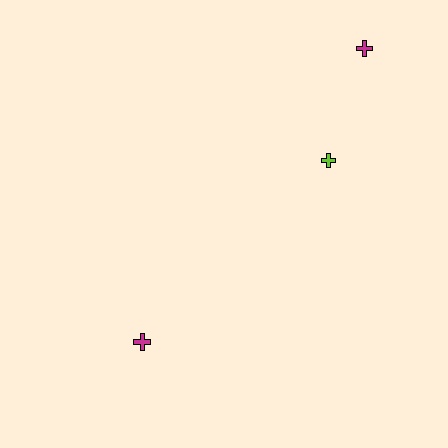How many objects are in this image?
There are 3 objects.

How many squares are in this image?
There are no squares.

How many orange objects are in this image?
There are no orange objects.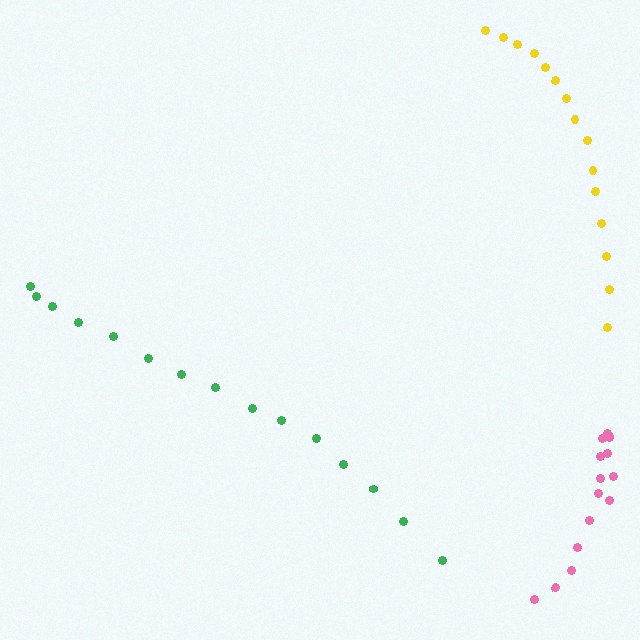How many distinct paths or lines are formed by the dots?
There are 3 distinct paths.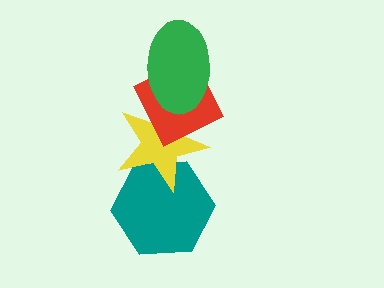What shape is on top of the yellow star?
The red diamond is on top of the yellow star.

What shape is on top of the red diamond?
The green ellipse is on top of the red diamond.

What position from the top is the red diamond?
The red diamond is 2nd from the top.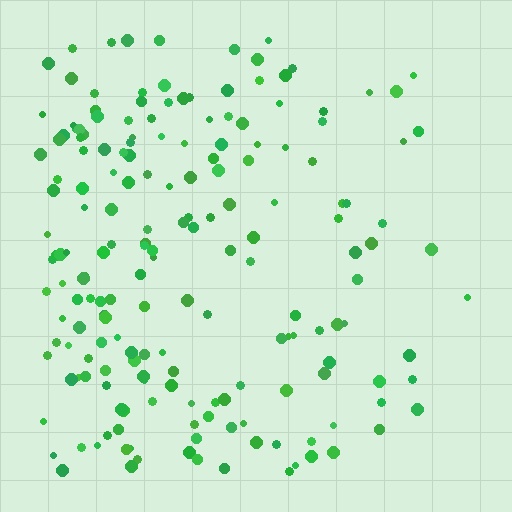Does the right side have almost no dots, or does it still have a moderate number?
Still a moderate number, just noticeably fewer than the left.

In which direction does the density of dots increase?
From right to left, with the left side densest.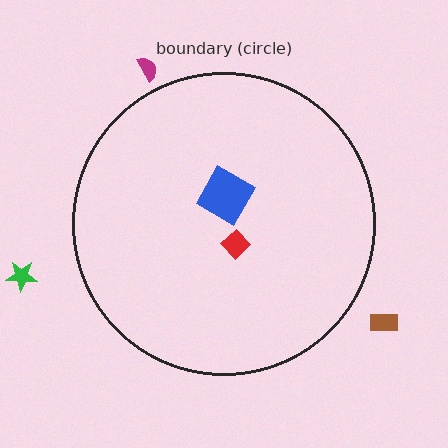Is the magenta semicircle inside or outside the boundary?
Outside.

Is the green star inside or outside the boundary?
Outside.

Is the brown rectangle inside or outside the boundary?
Outside.